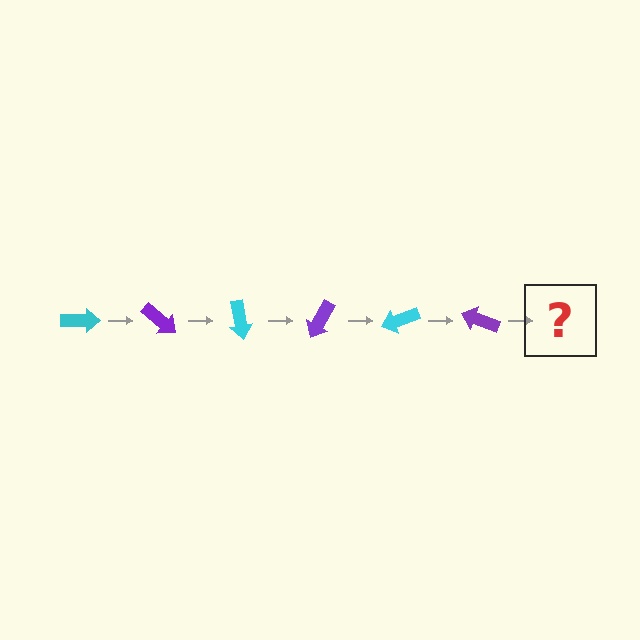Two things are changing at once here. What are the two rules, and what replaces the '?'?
The two rules are that it rotates 40 degrees each step and the color cycles through cyan and purple. The '?' should be a cyan arrow, rotated 240 degrees from the start.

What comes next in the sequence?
The next element should be a cyan arrow, rotated 240 degrees from the start.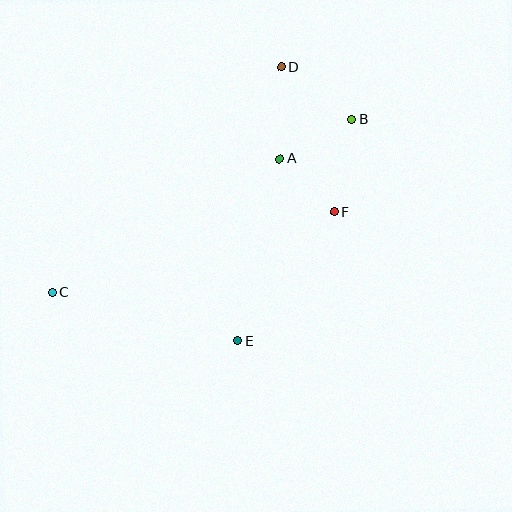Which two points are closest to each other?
Points A and F are closest to each other.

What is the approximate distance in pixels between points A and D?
The distance between A and D is approximately 92 pixels.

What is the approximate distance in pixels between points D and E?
The distance between D and E is approximately 278 pixels.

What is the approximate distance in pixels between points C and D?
The distance between C and D is approximately 322 pixels.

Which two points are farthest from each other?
Points B and C are farthest from each other.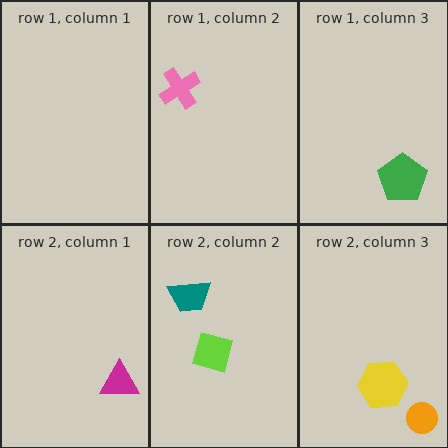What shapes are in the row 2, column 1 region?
The magenta triangle.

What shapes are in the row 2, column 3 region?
The yellow hexagon, the orange circle.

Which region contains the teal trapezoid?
The row 2, column 2 region.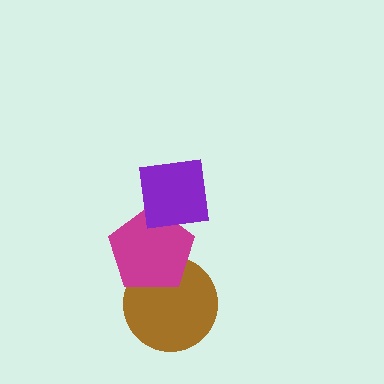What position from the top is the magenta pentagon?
The magenta pentagon is 2nd from the top.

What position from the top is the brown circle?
The brown circle is 3rd from the top.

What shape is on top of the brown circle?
The magenta pentagon is on top of the brown circle.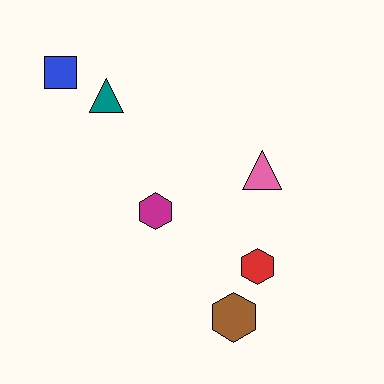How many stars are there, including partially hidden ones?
There are no stars.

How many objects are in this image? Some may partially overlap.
There are 6 objects.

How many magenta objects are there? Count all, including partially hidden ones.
There is 1 magenta object.